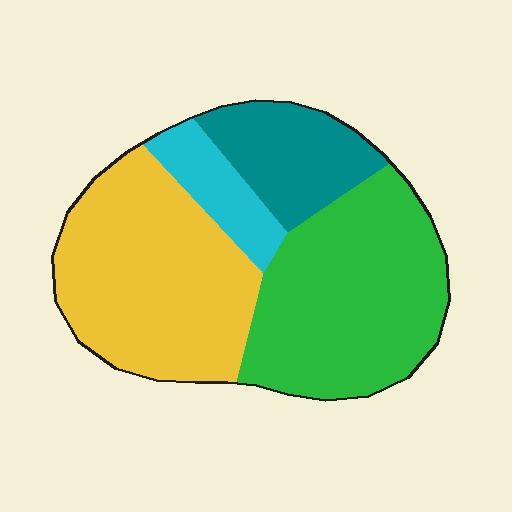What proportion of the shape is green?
Green covers 38% of the shape.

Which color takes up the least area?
Cyan, at roughly 10%.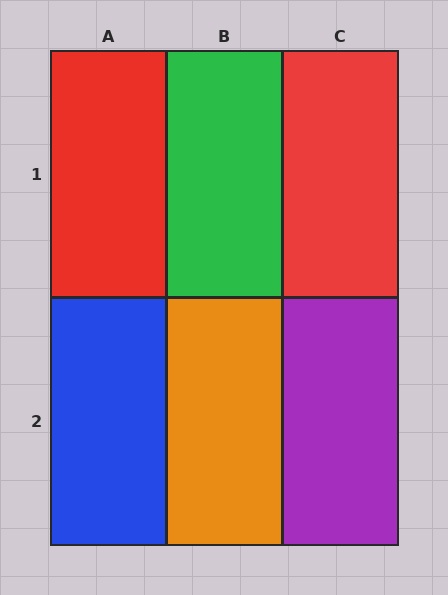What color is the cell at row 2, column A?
Blue.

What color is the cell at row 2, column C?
Purple.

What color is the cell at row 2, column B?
Orange.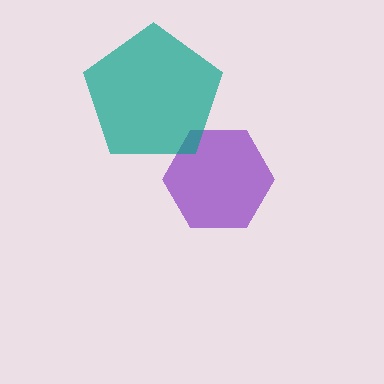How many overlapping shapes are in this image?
There are 2 overlapping shapes in the image.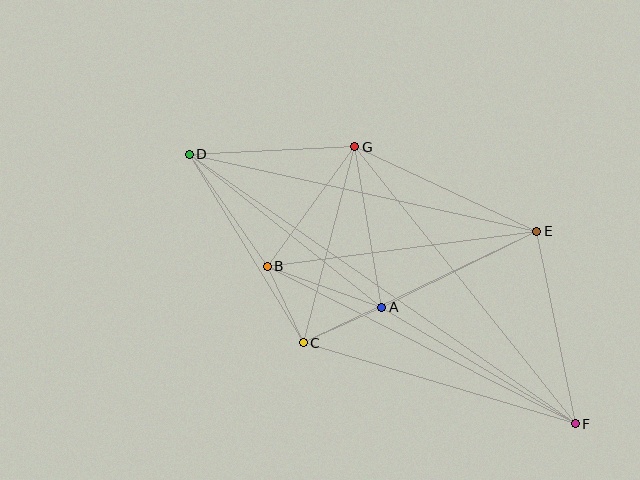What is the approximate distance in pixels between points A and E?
The distance between A and E is approximately 173 pixels.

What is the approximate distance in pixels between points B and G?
The distance between B and G is approximately 148 pixels.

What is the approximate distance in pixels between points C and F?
The distance between C and F is approximately 284 pixels.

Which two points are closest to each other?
Points B and C are closest to each other.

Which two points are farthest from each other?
Points D and F are farthest from each other.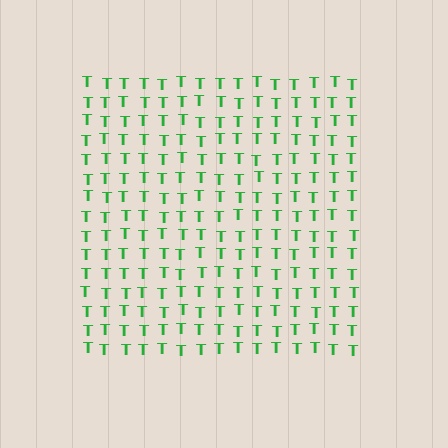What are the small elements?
The small elements are letter T's.